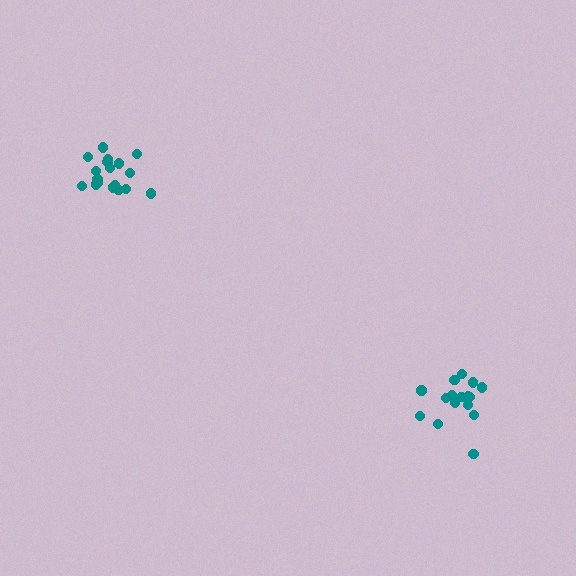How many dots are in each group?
Group 1: 17 dots, Group 2: 18 dots (35 total).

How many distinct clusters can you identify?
There are 2 distinct clusters.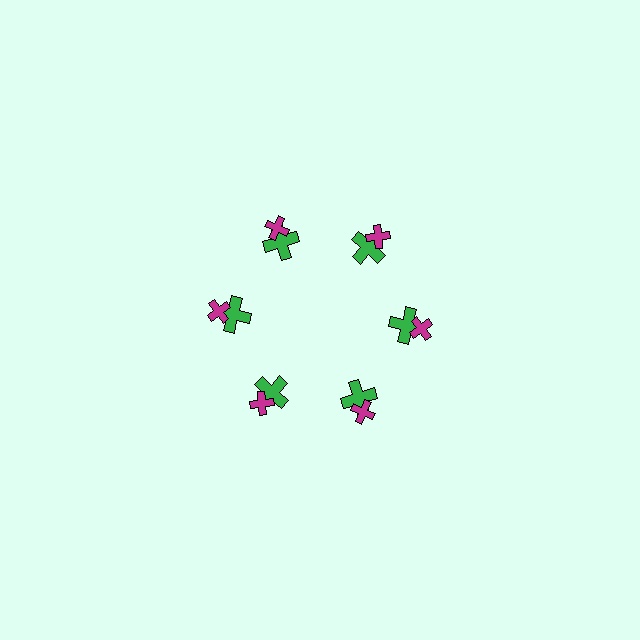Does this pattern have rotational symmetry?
Yes, this pattern has 6-fold rotational symmetry. It looks the same after rotating 60 degrees around the center.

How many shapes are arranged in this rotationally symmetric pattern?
There are 12 shapes, arranged in 6 groups of 2.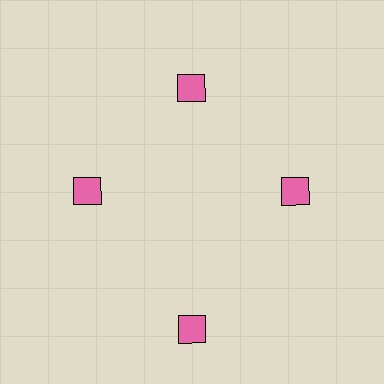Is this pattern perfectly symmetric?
No. The 4 pink diamonds are arranged in a ring, but one element near the 6 o'clock position is pushed outward from the center, breaking the 4-fold rotational symmetry.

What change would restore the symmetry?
The symmetry would be restored by moving it inward, back onto the ring so that all 4 diamonds sit at equal angles and equal distance from the center.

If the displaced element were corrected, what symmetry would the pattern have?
It would have 4-fold rotational symmetry — the pattern would map onto itself every 90 degrees.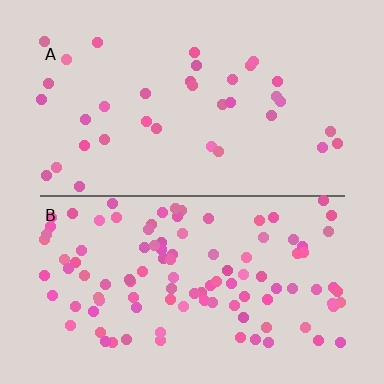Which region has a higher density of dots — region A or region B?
B (the bottom).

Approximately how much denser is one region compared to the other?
Approximately 2.9× — region B over region A.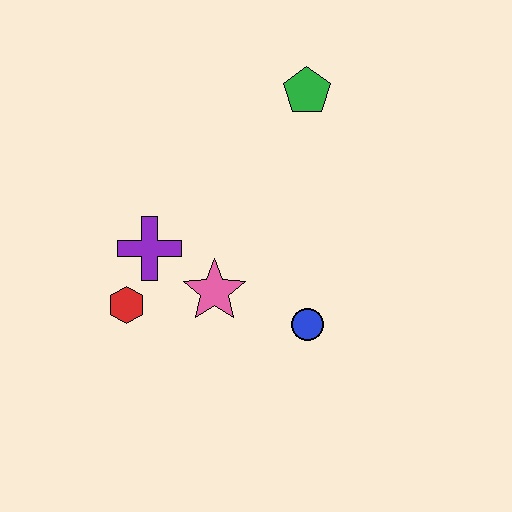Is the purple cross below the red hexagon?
No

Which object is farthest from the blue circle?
The green pentagon is farthest from the blue circle.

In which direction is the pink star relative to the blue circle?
The pink star is to the left of the blue circle.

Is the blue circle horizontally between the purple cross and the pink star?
No